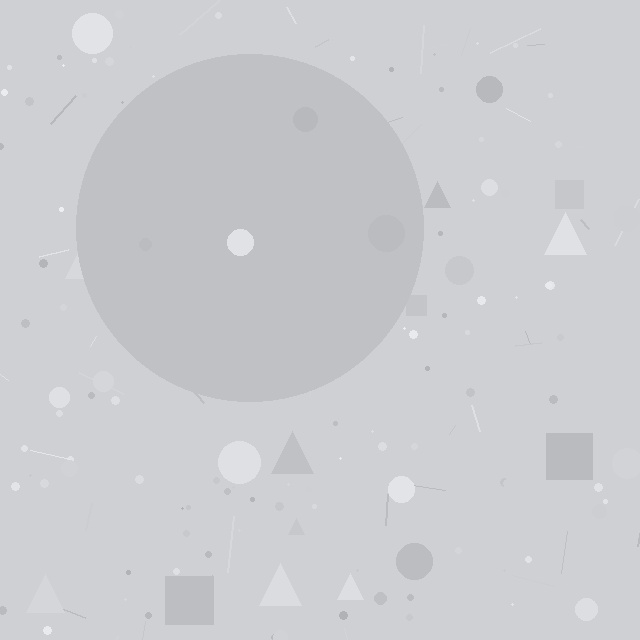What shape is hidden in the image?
A circle is hidden in the image.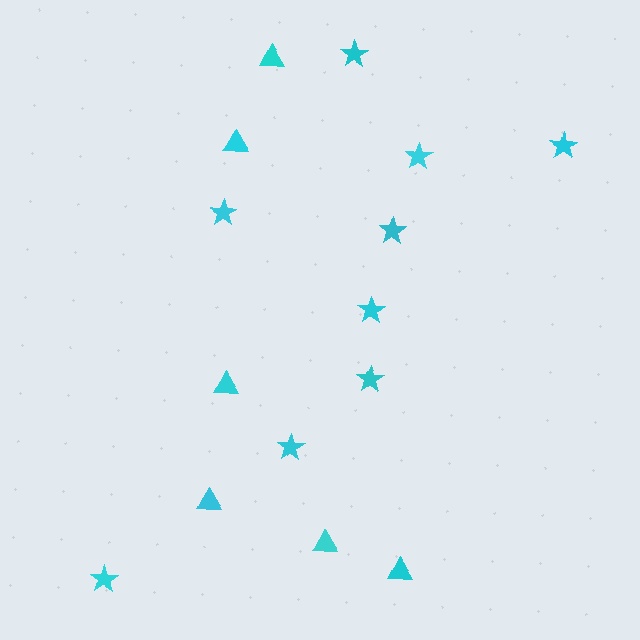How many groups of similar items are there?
There are 2 groups: one group of stars (9) and one group of triangles (6).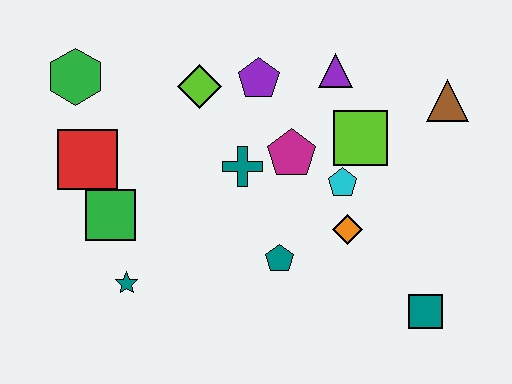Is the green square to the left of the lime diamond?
Yes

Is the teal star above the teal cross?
No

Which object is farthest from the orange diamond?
The green hexagon is farthest from the orange diamond.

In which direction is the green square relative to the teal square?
The green square is to the left of the teal square.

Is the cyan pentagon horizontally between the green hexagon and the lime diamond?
No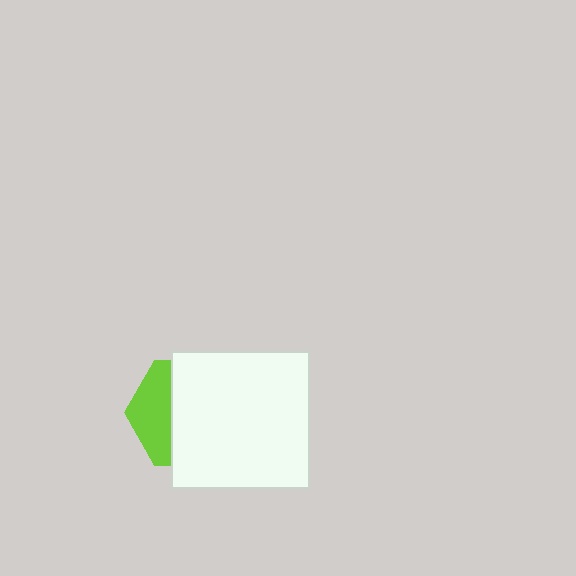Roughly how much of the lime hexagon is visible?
A small part of it is visible (roughly 35%).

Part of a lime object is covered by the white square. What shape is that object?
It is a hexagon.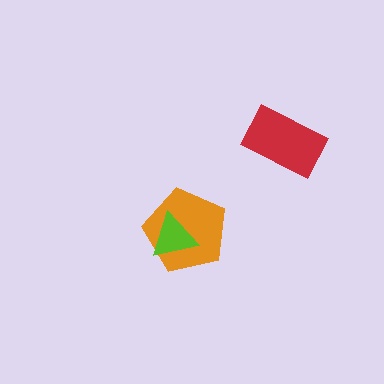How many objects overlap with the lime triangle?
1 object overlaps with the lime triangle.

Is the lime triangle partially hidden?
No, no other shape covers it.